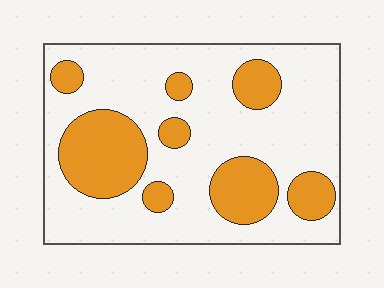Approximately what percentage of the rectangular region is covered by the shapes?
Approximately 30%.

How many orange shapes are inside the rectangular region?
8.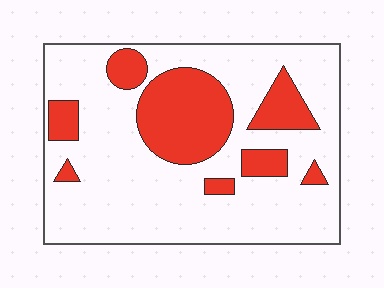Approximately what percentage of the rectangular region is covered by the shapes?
Approximately 25%.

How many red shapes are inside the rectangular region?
8.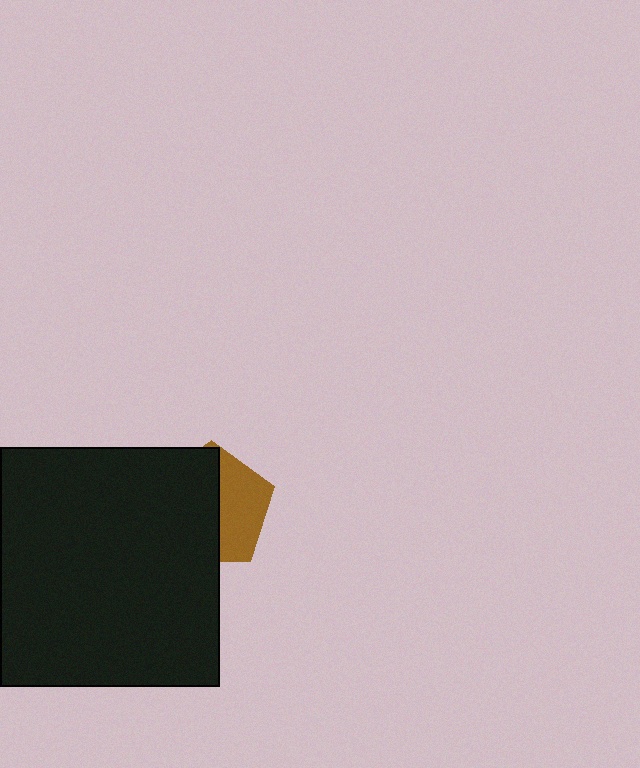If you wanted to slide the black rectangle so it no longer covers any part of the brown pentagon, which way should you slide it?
Slide it left — that is the most direct way to separate the two shapes.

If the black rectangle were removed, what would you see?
You would see the complete brown pentagon.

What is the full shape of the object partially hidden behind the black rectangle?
The partially hidden object is a brown pentagon.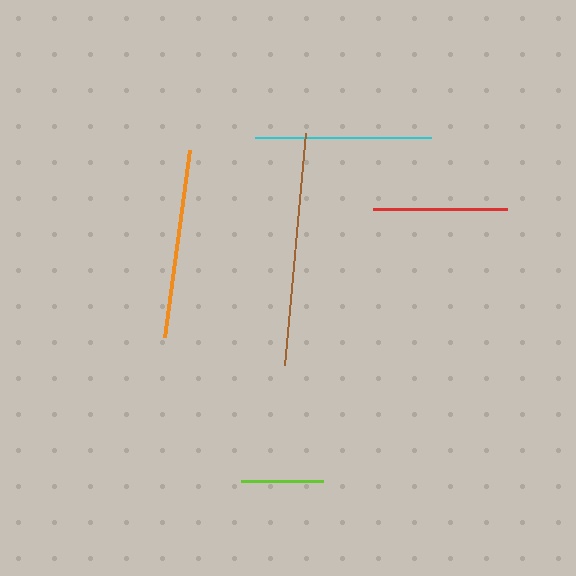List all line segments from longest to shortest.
From longest to shortest: brown, orange, cyan, red, lime.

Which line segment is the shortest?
The lime line is the shortest at approximately 82 pixels.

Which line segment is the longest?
The brown line is the longest at approximately 233 pixels.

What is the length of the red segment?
The red segment is approximately 135 pixels long.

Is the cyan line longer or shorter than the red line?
The cyan line is longer than the red line.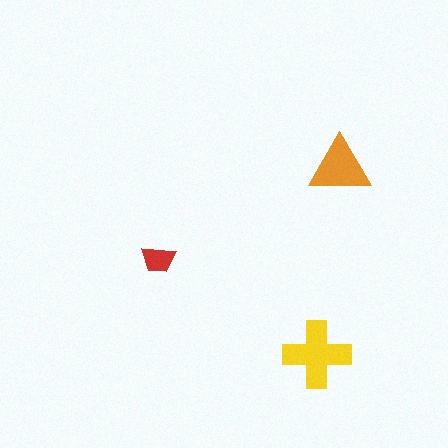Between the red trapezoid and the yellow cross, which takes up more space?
The yellow cross.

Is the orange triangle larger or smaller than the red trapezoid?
Larger.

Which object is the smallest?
The red trapezoid.